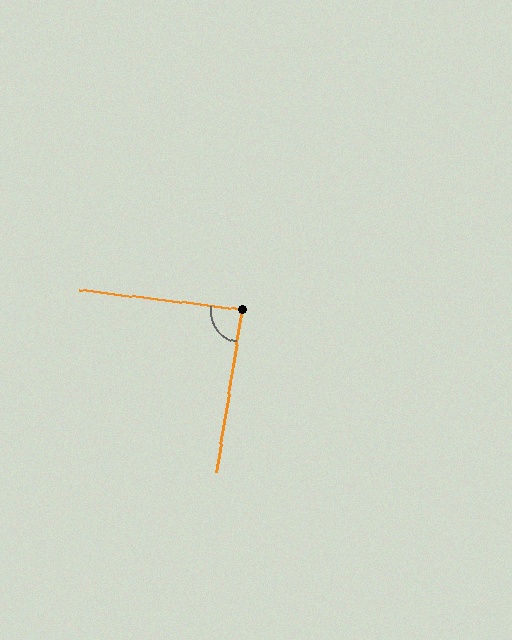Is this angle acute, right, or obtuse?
It is approximately a right angle.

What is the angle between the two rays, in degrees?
Approximately 88 degrees.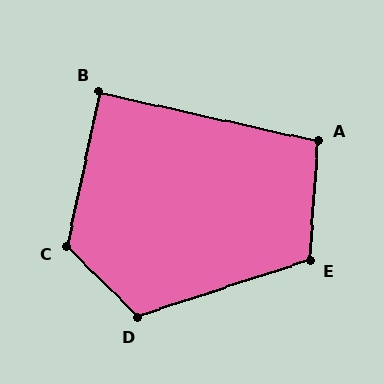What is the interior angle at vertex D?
Approximately 117 degrees (obtuse).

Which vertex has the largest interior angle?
C, at approximately 123 degrees.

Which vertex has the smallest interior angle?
B, at approximately 89 degrees.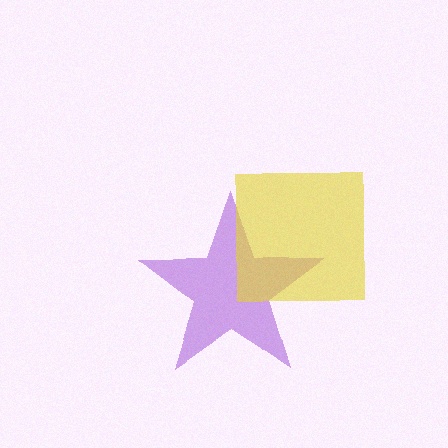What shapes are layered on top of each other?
The layered shapes are: a purple star, a yellow square.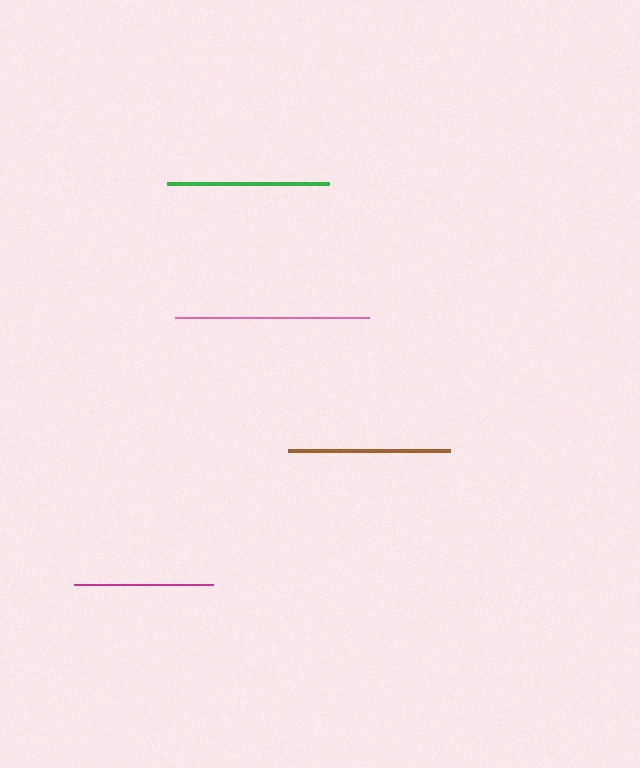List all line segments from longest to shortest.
From longest to shortest: pink, green, brown, magenta.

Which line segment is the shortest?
The magenta line is the shortest at approximately 139 pixels.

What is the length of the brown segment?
The brown segment is approximately 162 pixels long.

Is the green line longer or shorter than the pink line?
The pink line is longer than the green line.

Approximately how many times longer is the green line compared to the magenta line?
The green line is approximately 1.2 times the length of the magenta line.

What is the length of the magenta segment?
The magenta segment is approximately 139 pixels long.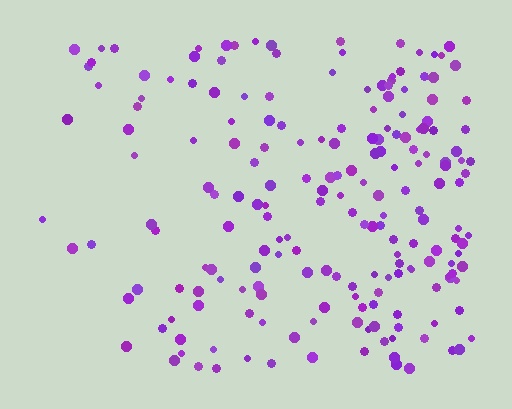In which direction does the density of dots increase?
From left to right, with the right side densest.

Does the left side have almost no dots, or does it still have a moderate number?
Still a moderate number, just noticeably fewer than the right.